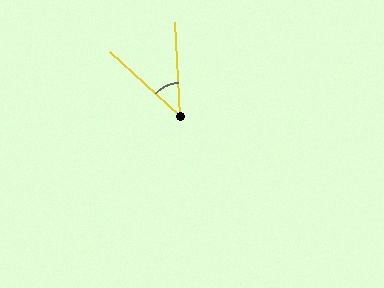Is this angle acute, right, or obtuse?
It is acute.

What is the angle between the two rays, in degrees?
Approximately 45 degrees.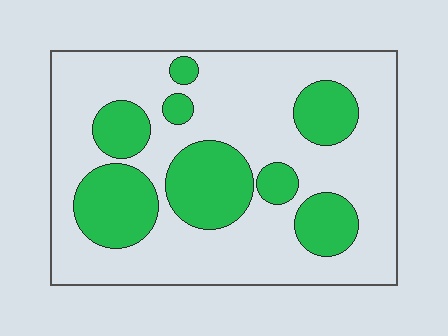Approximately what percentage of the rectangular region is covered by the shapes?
Approximately 30%.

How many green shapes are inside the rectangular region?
8.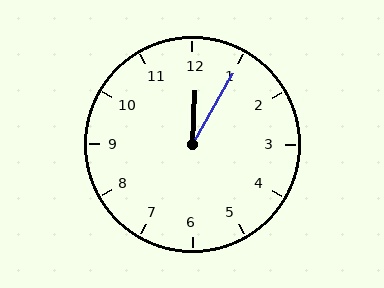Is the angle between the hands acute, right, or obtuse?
It is acute.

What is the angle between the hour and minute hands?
Approximately 28 degrees.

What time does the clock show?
12:05.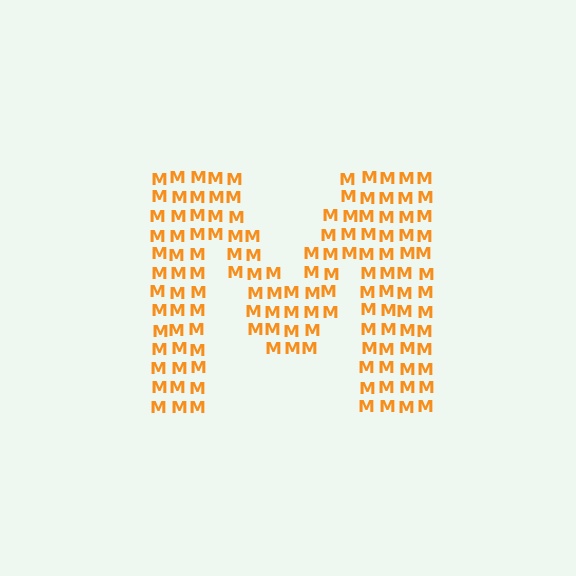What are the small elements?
The small elements are letter M's.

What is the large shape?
The large shape is the letter M.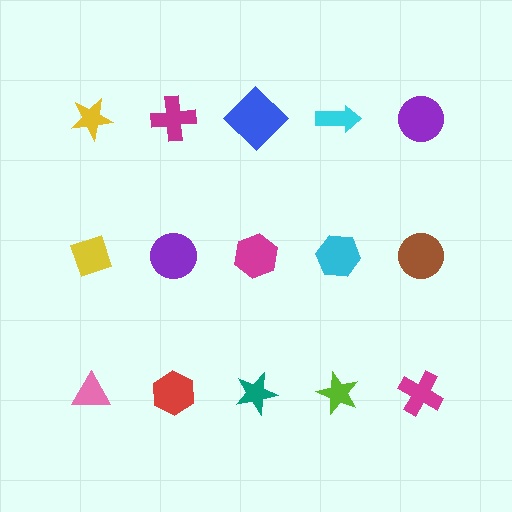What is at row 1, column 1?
A yellow star.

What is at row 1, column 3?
A blue diamond.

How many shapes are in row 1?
5 shapes.